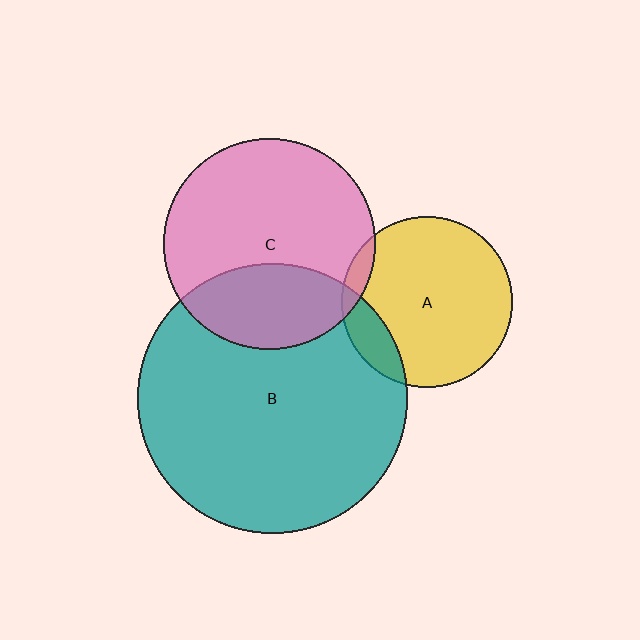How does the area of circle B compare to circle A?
Approximately 2.5 times.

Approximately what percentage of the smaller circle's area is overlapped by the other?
Approximately 30%.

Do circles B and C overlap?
Yes.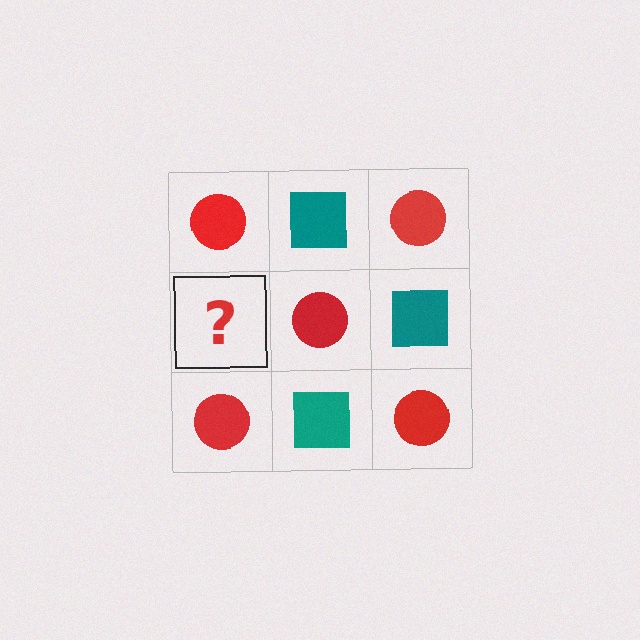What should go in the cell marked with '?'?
The missing cell should contain a teal square.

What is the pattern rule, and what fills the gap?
The rule is that it alternates red circle and teal square in a checkerboard pattern. The gap should be filled with a teal square.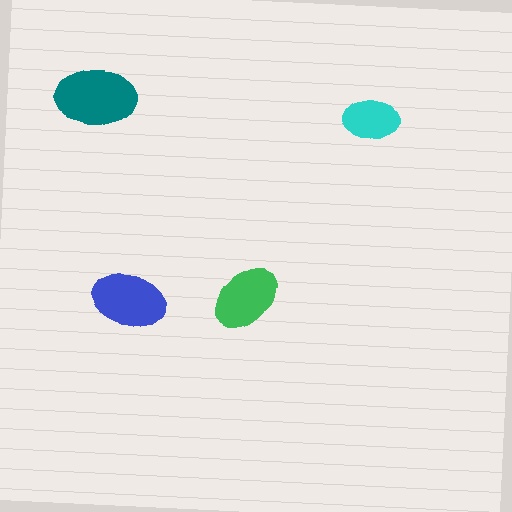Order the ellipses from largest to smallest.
the teal one, the blue one, the green one, the cyan one.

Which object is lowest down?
The blue ellipse is bottommost.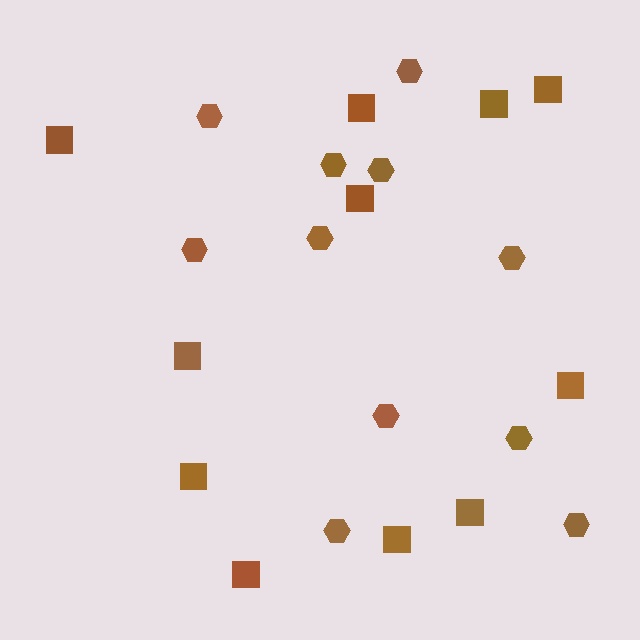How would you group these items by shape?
There are 2 groups: one group of squares (11) and one group of hexagons (11).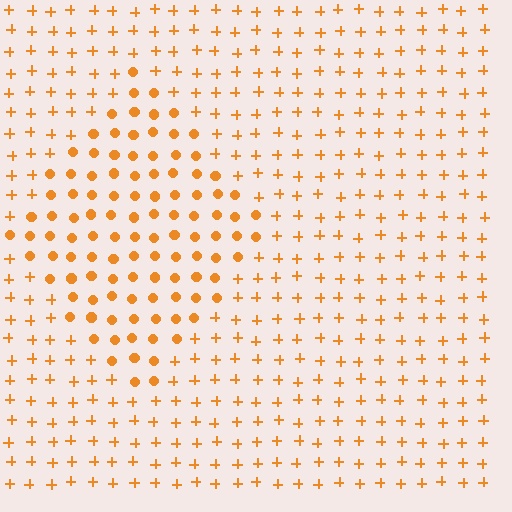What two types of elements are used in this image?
The image uses circles inside the diamond region and plus signs outside it.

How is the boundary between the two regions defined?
The boundary is defined by a change in element shape: circles inside vs. plus signs outside. All elements share the same color and spacing.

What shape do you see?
I see a diamond.